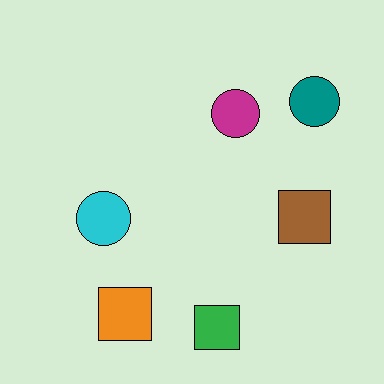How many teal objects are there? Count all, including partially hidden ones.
There is 1 teal object.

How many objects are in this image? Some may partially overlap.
There are 6 objects.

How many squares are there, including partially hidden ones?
There are 3 squares.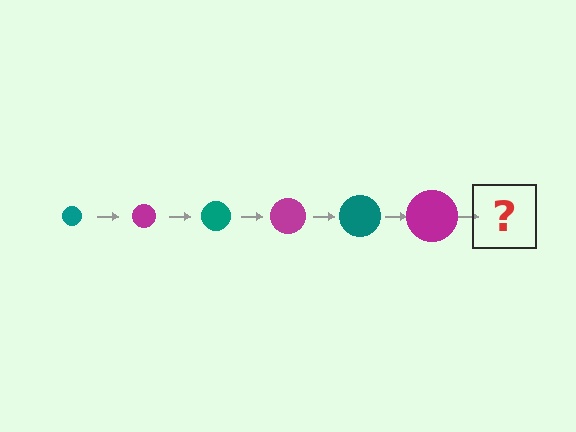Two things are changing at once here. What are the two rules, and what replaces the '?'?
The two rules are that the circle grows larger each step and the color cycles through teal and magenta. The '?' should be a teal circle, larger than the previous one.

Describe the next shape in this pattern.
It should be a teal circle, larger than the previous one.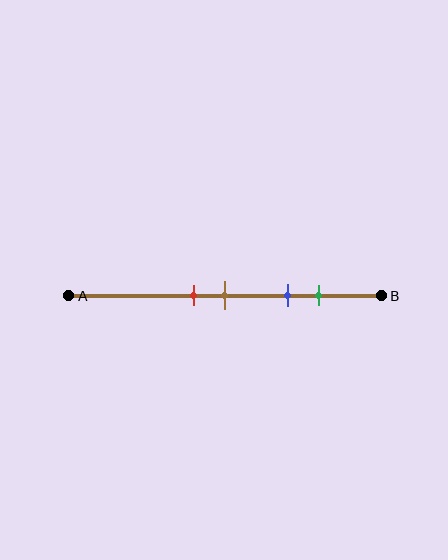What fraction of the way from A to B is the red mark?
The red mark is approximately 40% (0.4) of the way from A to B.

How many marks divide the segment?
There are 4 marks dividing the segment.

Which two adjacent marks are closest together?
The red and brown marks are the closest adjacent pair.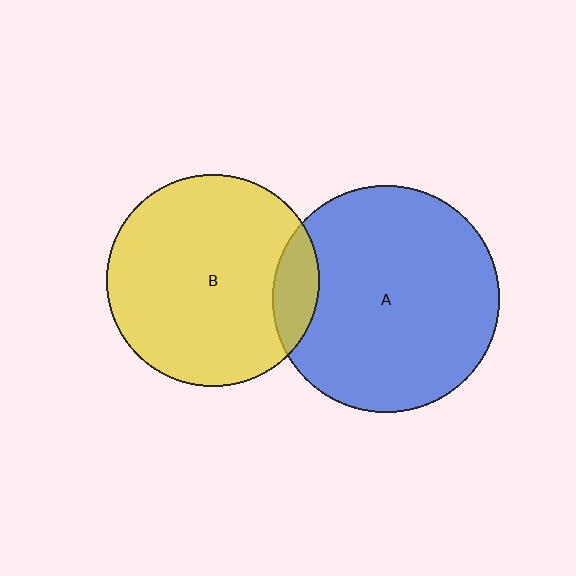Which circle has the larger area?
Circle A (blue).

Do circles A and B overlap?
Yes.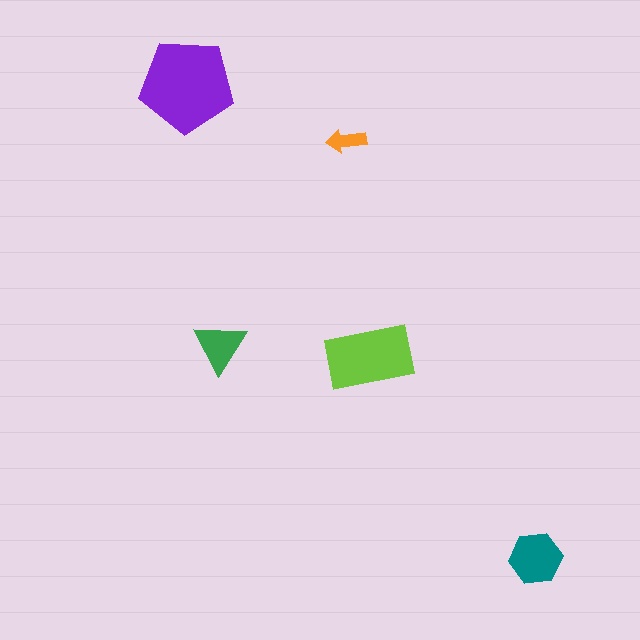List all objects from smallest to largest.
The orange arrow, the green triangle, the teal hexagon, the lime rectangle, the purple pentagon.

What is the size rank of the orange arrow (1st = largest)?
5th.